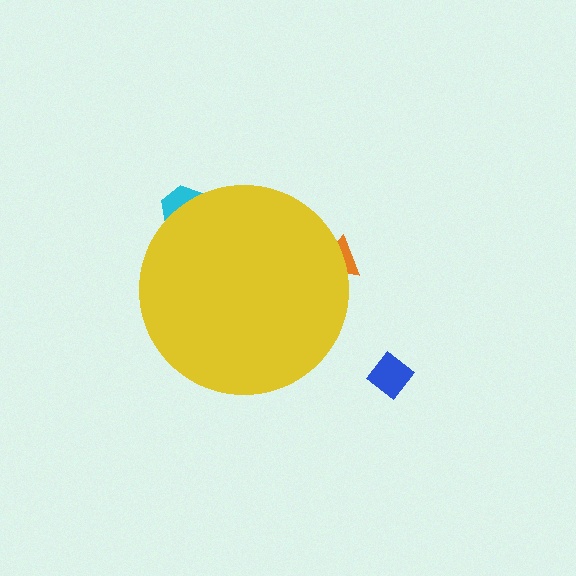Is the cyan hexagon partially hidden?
Yes, the cyan hexagon is partially hidden behind the yellow circle.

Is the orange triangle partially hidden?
Yes, the orange triangle is partially hidden behind the yellow circle.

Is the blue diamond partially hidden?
No, the blue diamond is fully visible.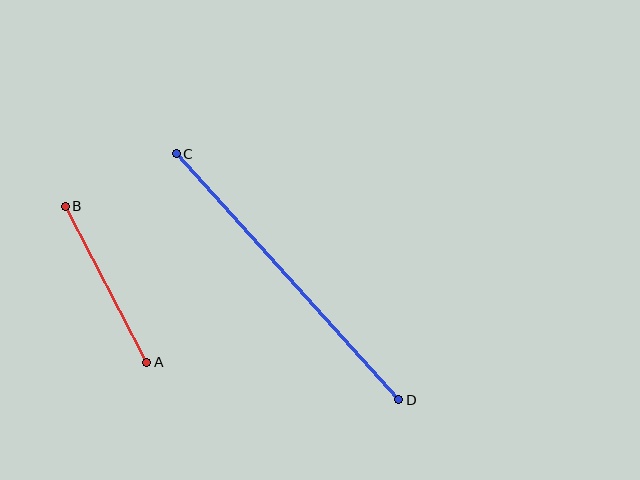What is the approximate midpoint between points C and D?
The midpoint is at approximately (288, 277) pixels.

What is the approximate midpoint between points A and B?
The midpoint is at approximately (106, 284) pixels.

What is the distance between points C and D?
The distance is approximately 332 pixels.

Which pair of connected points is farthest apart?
Points C and D are farthest apart.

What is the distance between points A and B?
The distance is approximately 176 pixels.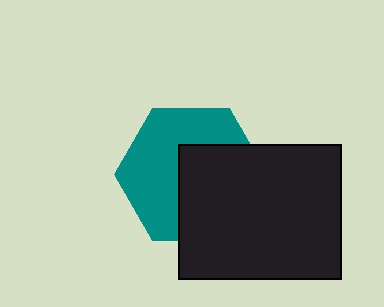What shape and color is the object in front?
The object in front is a black rectangle.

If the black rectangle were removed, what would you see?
You would see the complete teal hexagon.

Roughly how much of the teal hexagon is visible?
About half of it is visible (roughly 53%).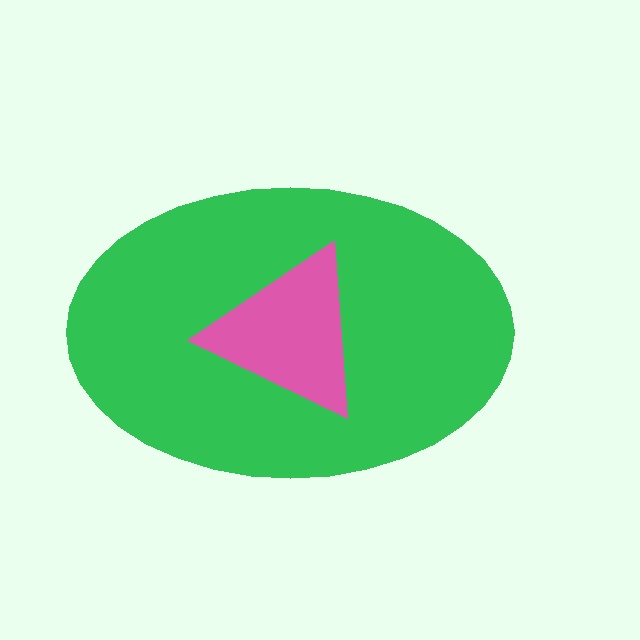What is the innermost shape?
The pink triangle.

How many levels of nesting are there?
2.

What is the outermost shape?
The green ellipse.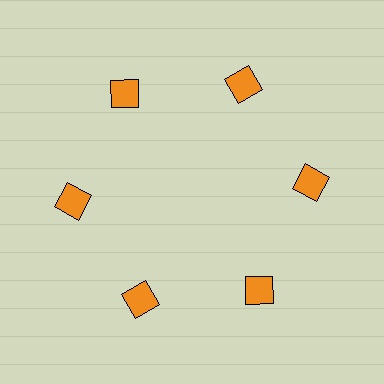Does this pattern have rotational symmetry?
Yes, this pattern has 6-fold rotational symmetry. It looks the same after rotating 60 degrees around the center.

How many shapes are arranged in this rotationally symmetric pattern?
There are 6 shapes, arranged in 6 groups of 1.